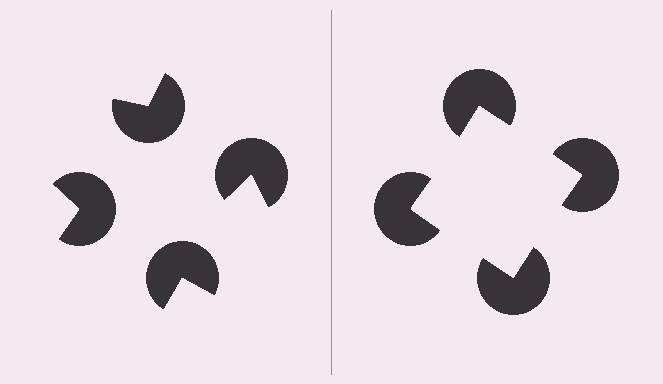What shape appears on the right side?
An illusory square.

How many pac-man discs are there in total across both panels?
8 — 4 on each side.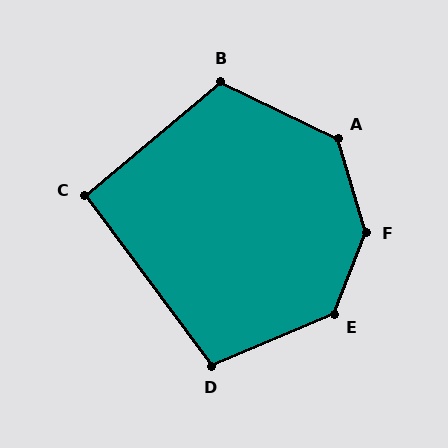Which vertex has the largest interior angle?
F, at approximately 142 degrees.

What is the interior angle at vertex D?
Approximately 104 degrees (obtuse).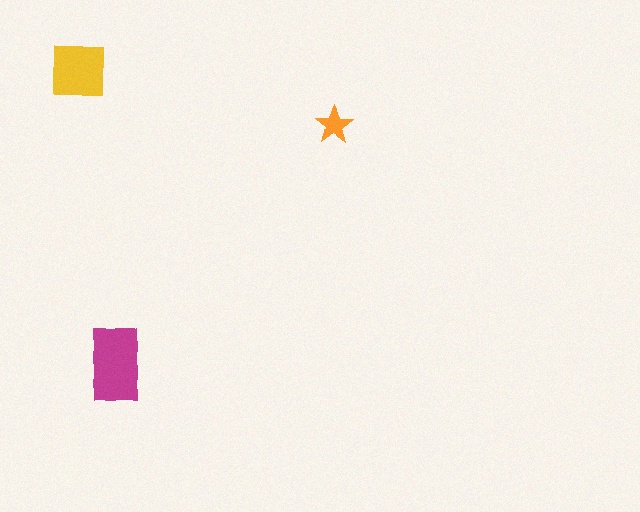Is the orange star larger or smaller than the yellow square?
Smaller.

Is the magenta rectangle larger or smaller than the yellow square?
Larger.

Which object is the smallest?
The orange star.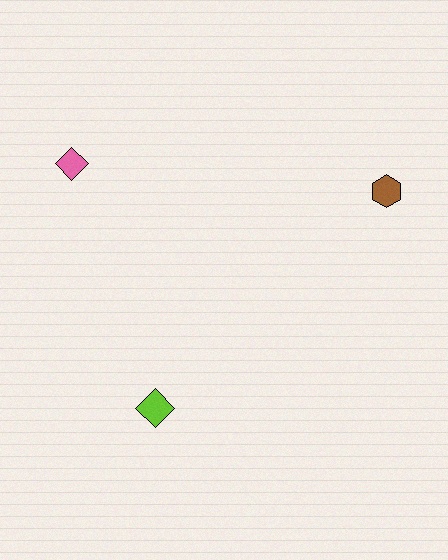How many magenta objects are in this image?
There are no magenta objects.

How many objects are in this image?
There are 3 objects.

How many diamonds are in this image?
There are 2 diamonds.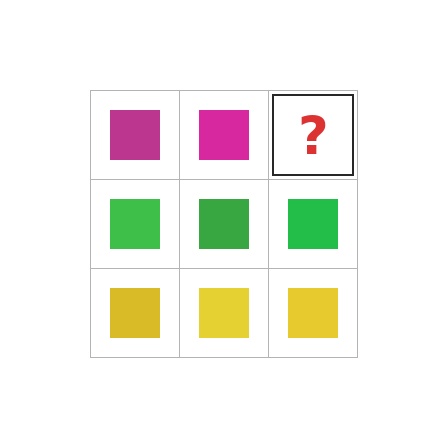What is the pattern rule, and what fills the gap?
The rule is that each row has a consistent color. The gap should be filled with a magenta square.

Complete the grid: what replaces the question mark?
The question mark should be replaced with a magenta square.